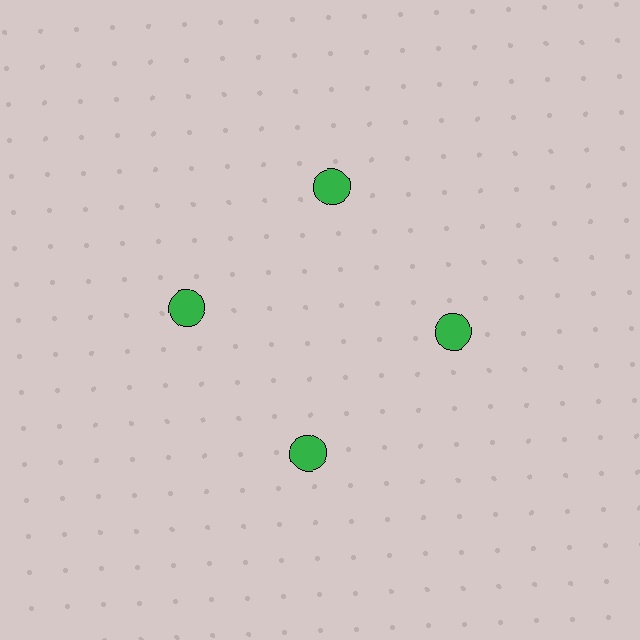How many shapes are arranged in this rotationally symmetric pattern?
There are 4 shapes, arranged in 4 groups of 1.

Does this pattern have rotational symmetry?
Yes, this pattern has 4-fold rotational symmetry. It looks the same after rotating 90 degrees around the center.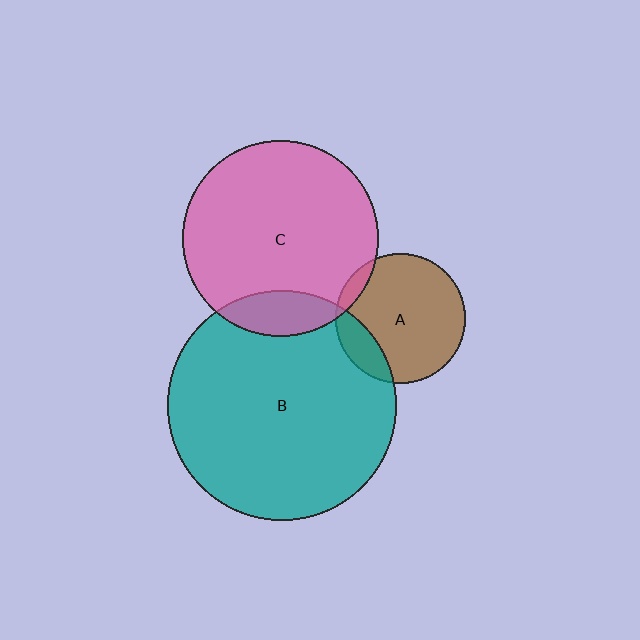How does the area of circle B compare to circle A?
Approximately 3.1 times.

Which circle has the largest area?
Circle B (teal).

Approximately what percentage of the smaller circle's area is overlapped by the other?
Approximately 15%.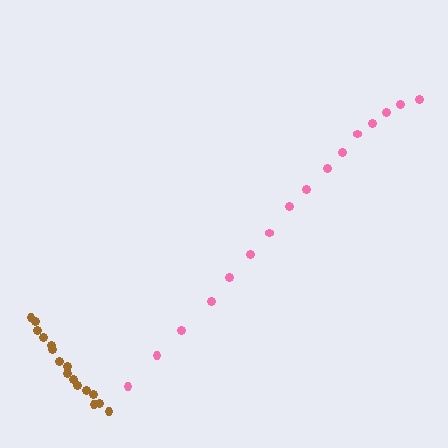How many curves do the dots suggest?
There are 2 distinct paths.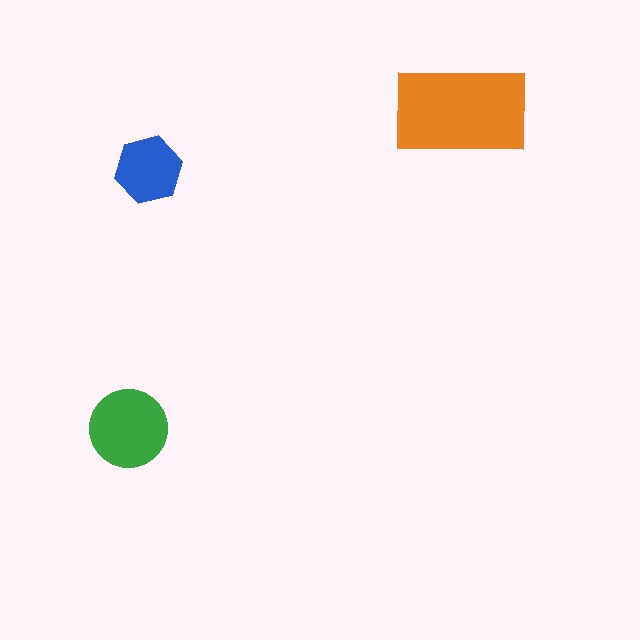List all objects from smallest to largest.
The blue hexagon, the green circle, the orange rectangle.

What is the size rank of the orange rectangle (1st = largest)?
1st.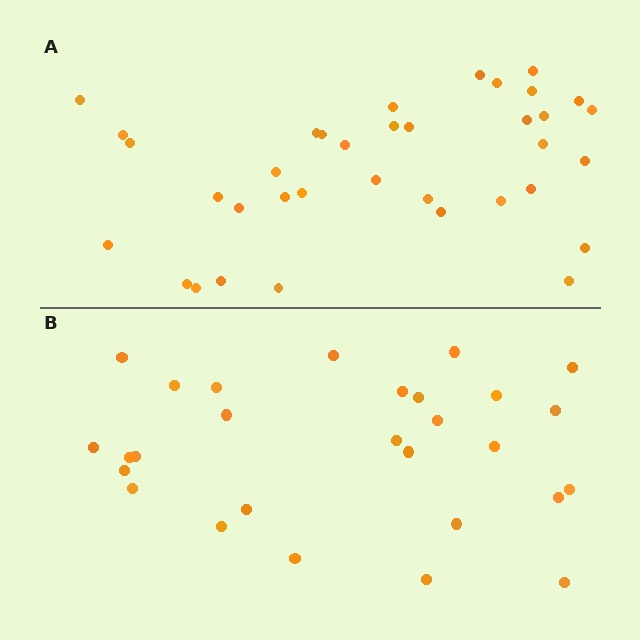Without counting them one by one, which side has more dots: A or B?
Region A (the top region) has more dots.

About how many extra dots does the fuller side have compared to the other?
Region A has roughly 8 or so more dots than region B.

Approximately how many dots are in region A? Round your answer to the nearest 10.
About 40 dots. (The exact count is 36, which rounds to 40.)